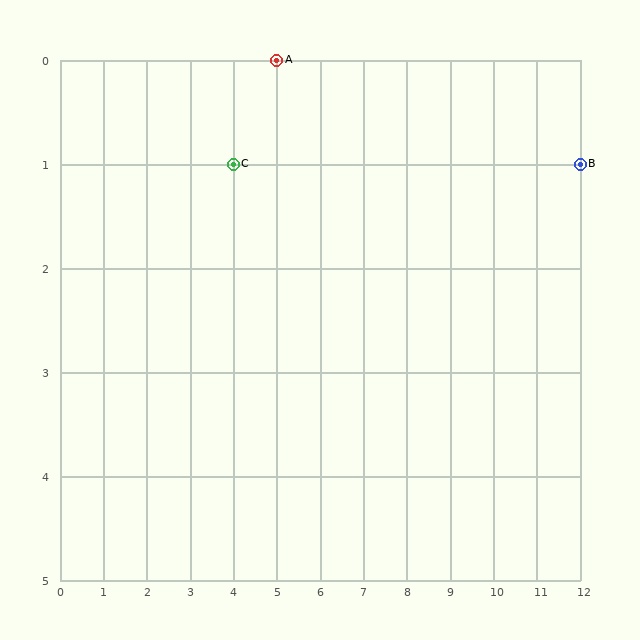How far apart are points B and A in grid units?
Points B and A are 7 columns and 1 row apart (about 7.1 grid units diagonally).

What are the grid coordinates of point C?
Point C is at grid coordinates (4, 1).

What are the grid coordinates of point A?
Point A is at grid coordinates (5, 0).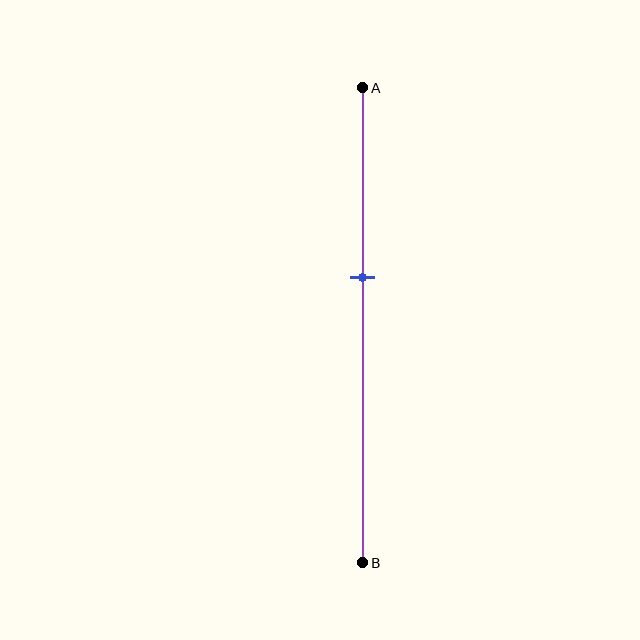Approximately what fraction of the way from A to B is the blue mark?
The blue mark is approximately 40% of the way from A to B.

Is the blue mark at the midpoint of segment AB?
No, the mark is at about 40% from A, not at the 50% midpoint.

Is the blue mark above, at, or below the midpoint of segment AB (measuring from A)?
The blue mark is above the midpoint of segment AB.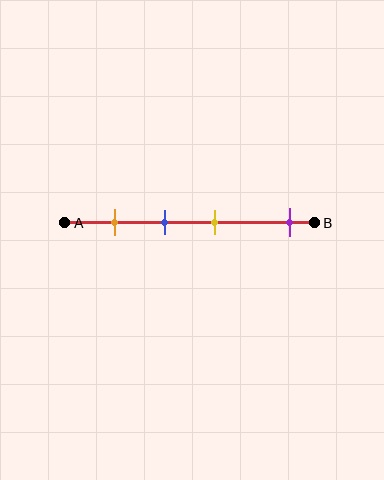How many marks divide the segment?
There are 4 marks dividing the segment.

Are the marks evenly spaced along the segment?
No, the marks are not evenly spaced.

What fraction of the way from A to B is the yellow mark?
The yellow mark is approximately 60% (0.6) of the way from A to B.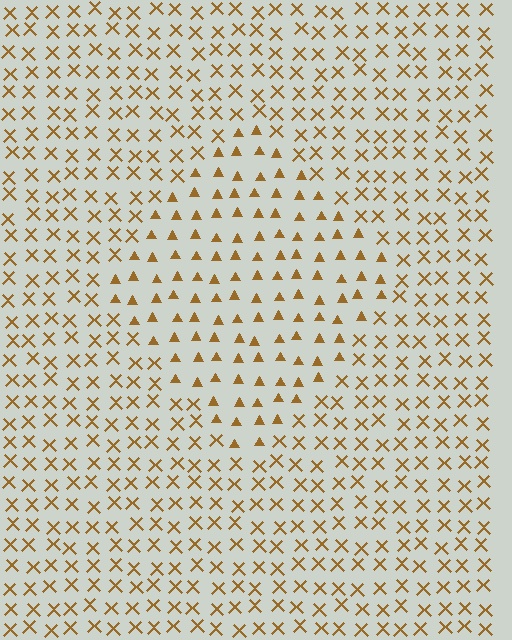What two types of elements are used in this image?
The image uses triangles inside the diamond region and X marks outside it.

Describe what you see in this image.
The image is filled with small brown elements arranged in a uniform grid. A diamond-shaped region contains triangles, while the surrounding area contains X marks. The boundary is defined purely by the change in element shape.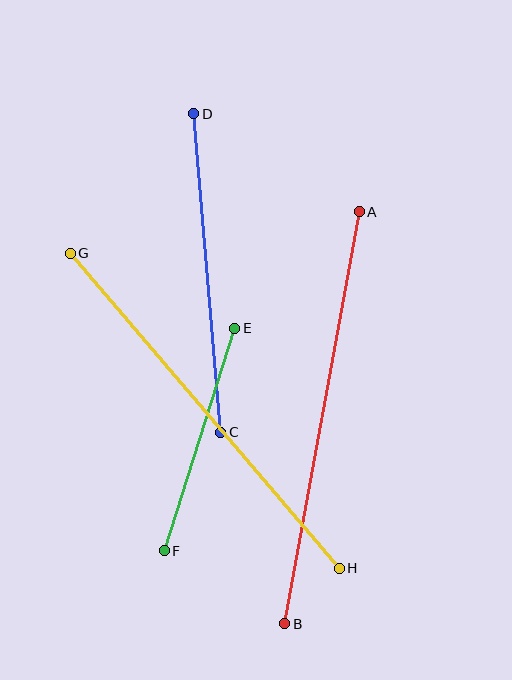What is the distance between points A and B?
The distance is approximately 419 pixels.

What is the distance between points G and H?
The distance is approximately 414 pixels.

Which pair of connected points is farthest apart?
Points A and B are farthest apart.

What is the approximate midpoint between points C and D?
The midpoint is at approximately (207, 273) pixels.